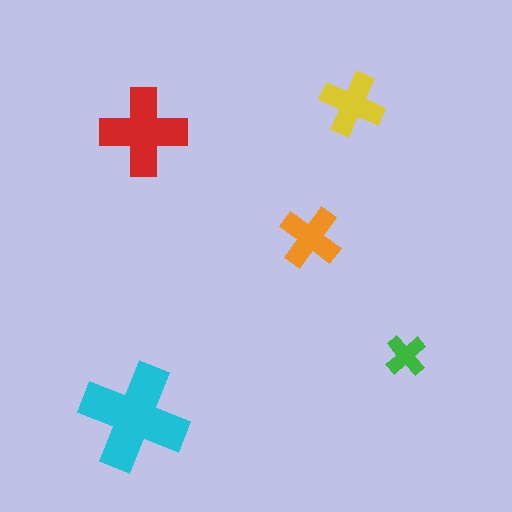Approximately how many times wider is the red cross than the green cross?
About 2 times wider.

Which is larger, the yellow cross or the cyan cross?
The cyan one.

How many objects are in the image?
There are 5 objects in the image.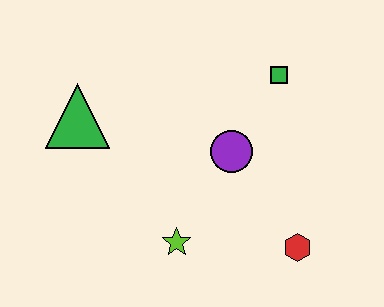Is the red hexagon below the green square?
Yes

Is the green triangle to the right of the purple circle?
No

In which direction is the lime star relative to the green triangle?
The lime star is below the green triangle.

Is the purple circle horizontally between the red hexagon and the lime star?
Yes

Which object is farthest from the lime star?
The green square is farthest from the lime star.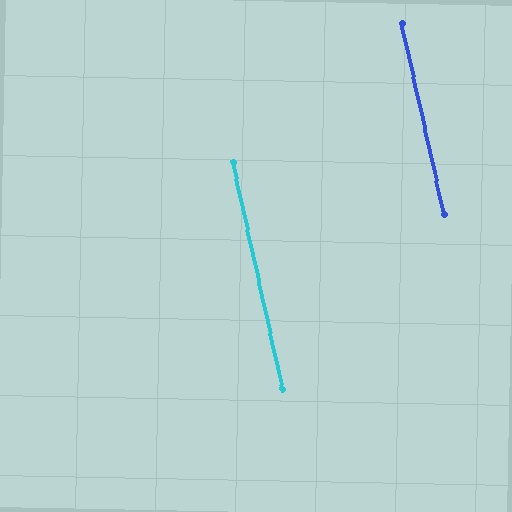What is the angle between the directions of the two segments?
Approximately 0 degrees.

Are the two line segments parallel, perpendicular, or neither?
Parallel — their directions differ by only 0.3°.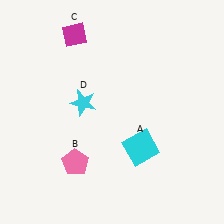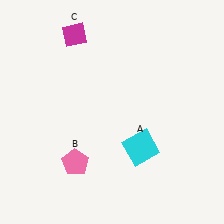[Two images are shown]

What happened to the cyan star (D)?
The cyan star (D) was removed in Image 2. It was in the top-left area of Image 1.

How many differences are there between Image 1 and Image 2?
There is 1 difference between the two images.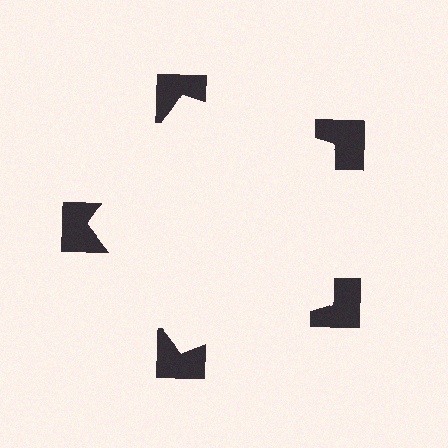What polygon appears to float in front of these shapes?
An illusory pentagon — its edges are inferred from the aligned wedge cuts in the notched squares, not physically drawn.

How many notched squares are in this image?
There are 5 — one at each vertex of the illusory pentagon.